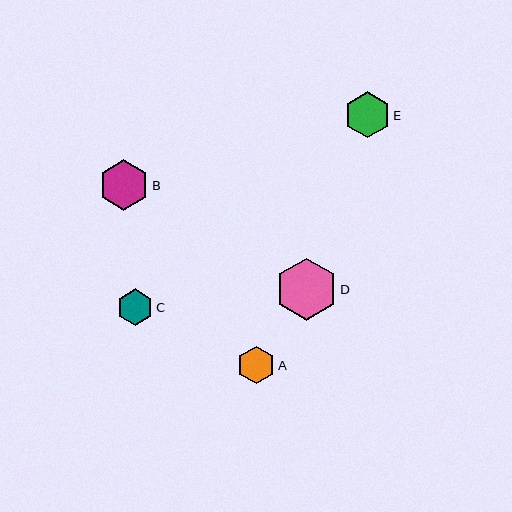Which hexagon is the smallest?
Hexagon C is the smallest with a size of approximately 36 pixels.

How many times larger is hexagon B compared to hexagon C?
Hexagon B is approximately 1.4 times the size of hexagon C.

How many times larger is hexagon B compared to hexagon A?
Hexagon B is approximately 1.4 times the size of hexagon A.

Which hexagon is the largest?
Hexagon D is the largest with a size of approximately 62 pixels.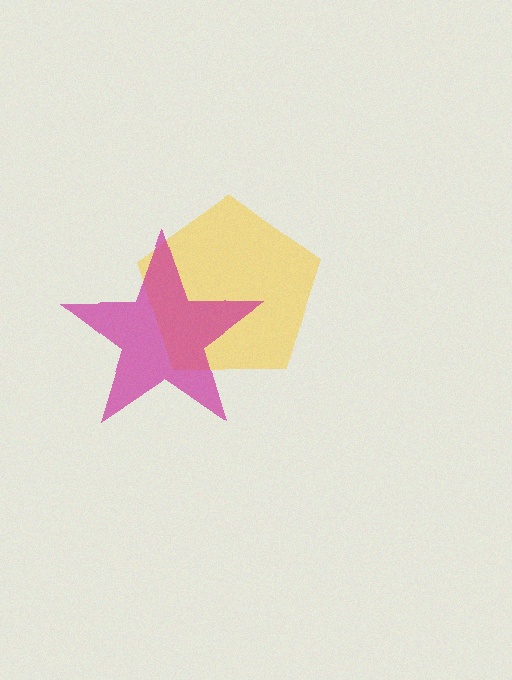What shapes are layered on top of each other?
The layered shapes are: a yellow pentagon, a magenta star.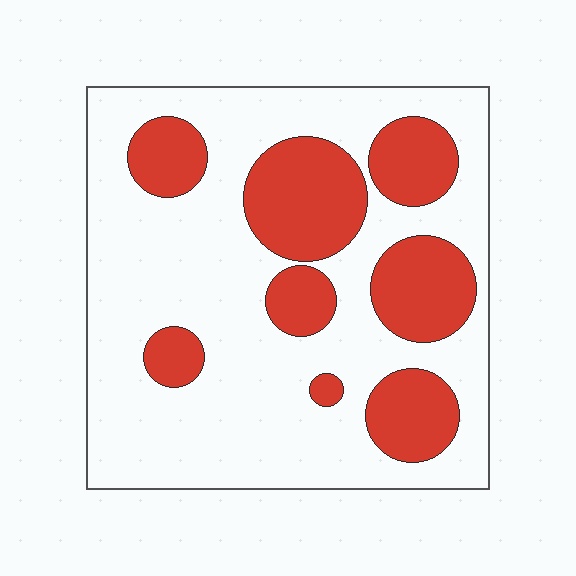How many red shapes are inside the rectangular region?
8.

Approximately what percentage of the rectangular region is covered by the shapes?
Approximately 30%.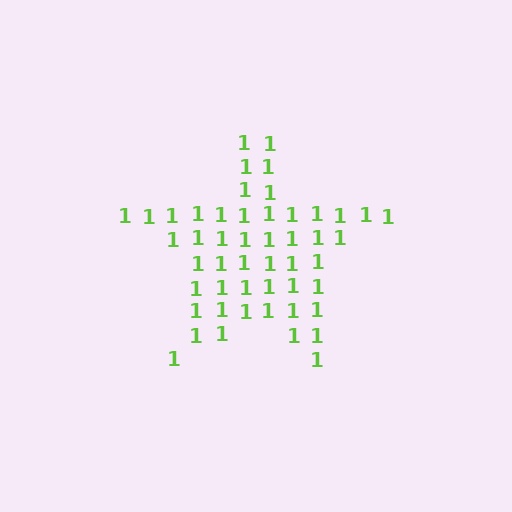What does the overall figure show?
The overall figure shows a star.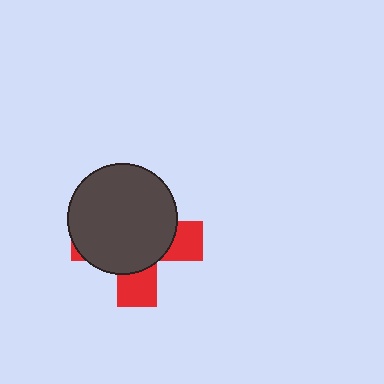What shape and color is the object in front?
The object in front is a dark gray circle.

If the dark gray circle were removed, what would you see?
You would see the complete red cross.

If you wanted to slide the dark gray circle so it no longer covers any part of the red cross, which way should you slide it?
Slide it toward the upper-left — that is the most direct way to separate the two shapes.